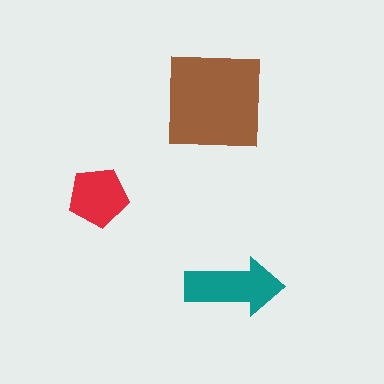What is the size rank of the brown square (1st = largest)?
1st.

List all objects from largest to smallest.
The brown square, the teal arrow, the red pentagon.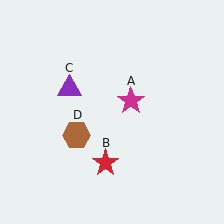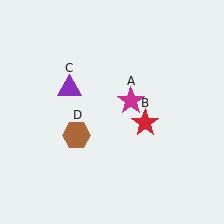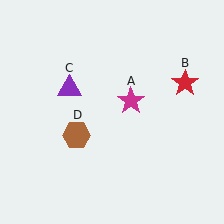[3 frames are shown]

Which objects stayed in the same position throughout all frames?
Magenta star (object A) and purple triangle (object C) and brown hexagon (object D) remained stationary.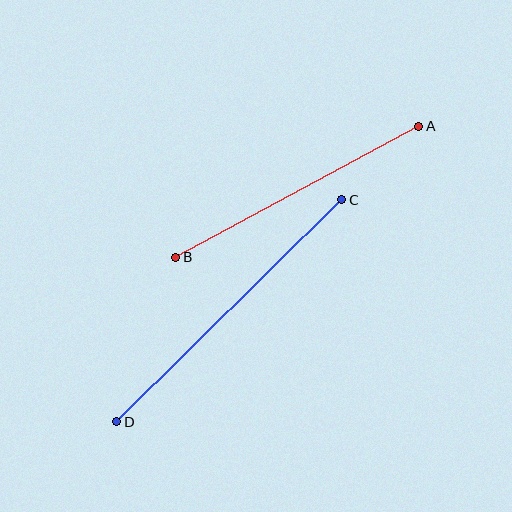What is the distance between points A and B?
The distance is approximately 276 pixels.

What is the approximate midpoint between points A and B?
The midpoint is at approximately (297, 192) pixels.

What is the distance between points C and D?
The distance is approximately 316 pixels.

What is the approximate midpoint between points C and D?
The midpoint is at approximately (229, 311) pixels.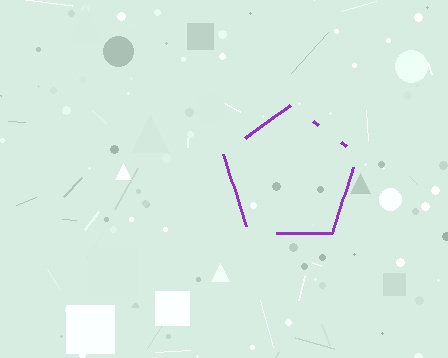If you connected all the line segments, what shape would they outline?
They would outline a pentagon.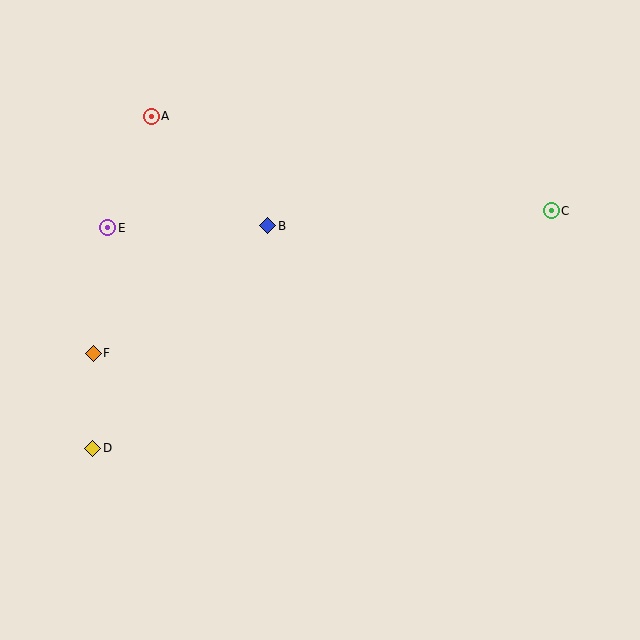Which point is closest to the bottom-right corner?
Point C is closest to the bottom-right corner.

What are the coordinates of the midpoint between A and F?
The midpoint between A and F is at (122, 235).